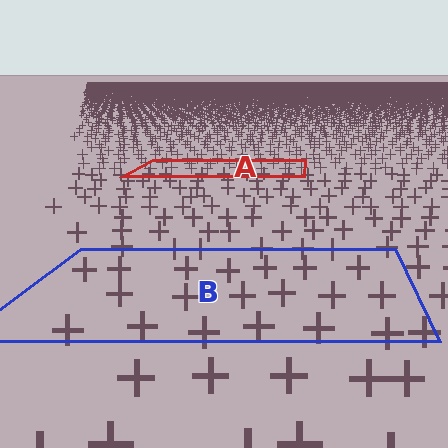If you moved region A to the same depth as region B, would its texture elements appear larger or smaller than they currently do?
They would appear larger. At a closer depth, the same texture elements are projected at a bigger on-screen size.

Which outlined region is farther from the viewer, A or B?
Region A is farther from the viewer — the texture elements inside it appear smaller and more densely packed.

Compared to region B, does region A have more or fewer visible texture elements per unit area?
Region A has more texture elements per unit area — they are packed more densely because it is farther away.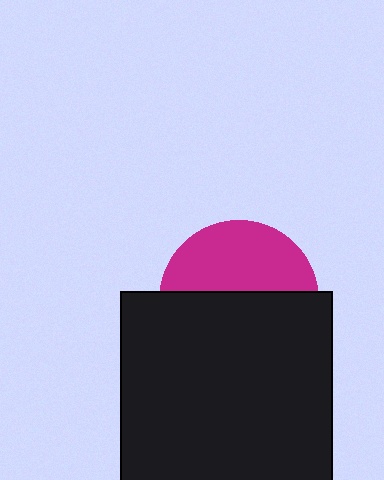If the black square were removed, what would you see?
You would see the complete magenta circle.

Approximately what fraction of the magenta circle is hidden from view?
Roughly 57% of the magenta circle is hidden behind the black square.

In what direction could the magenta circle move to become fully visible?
The magenta circle could move up. That would shift it out from behind the black square entirely.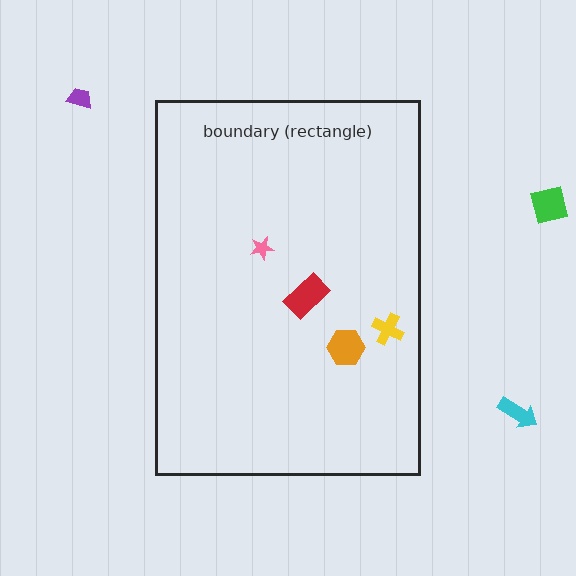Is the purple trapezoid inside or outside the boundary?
Outside.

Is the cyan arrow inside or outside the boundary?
Outside.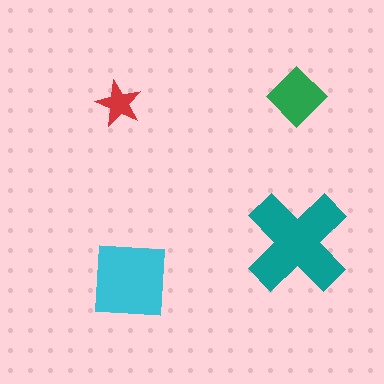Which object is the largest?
The teal cross.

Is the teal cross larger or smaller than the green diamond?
Larger.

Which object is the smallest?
The red star.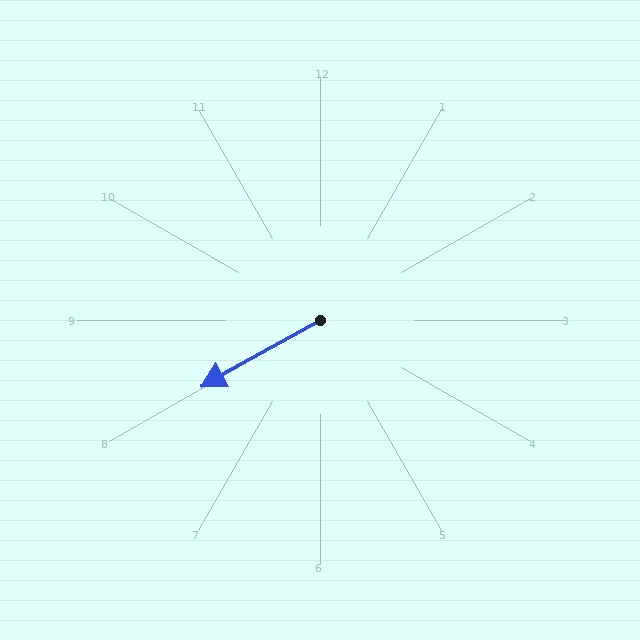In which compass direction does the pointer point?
Southwest.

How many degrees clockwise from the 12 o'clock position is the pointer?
Approximately 241 degrees.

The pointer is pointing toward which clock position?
Roughly 8 o'clock.